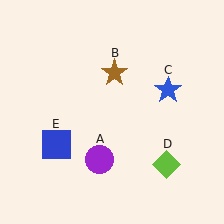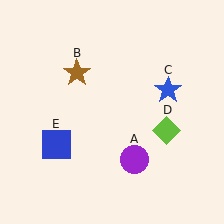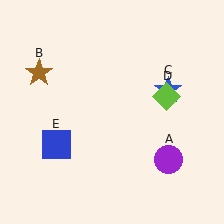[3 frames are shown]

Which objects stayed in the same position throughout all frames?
Blue star (object C) and blue square (object E) remained stationary.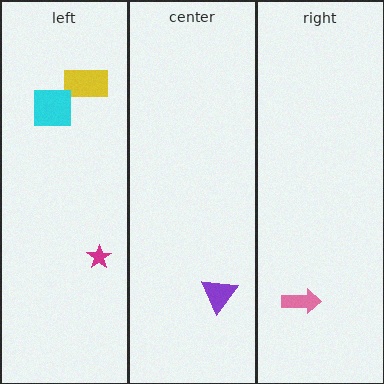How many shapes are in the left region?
3.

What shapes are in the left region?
The yellow rectangle, the magenta star, the cyan square.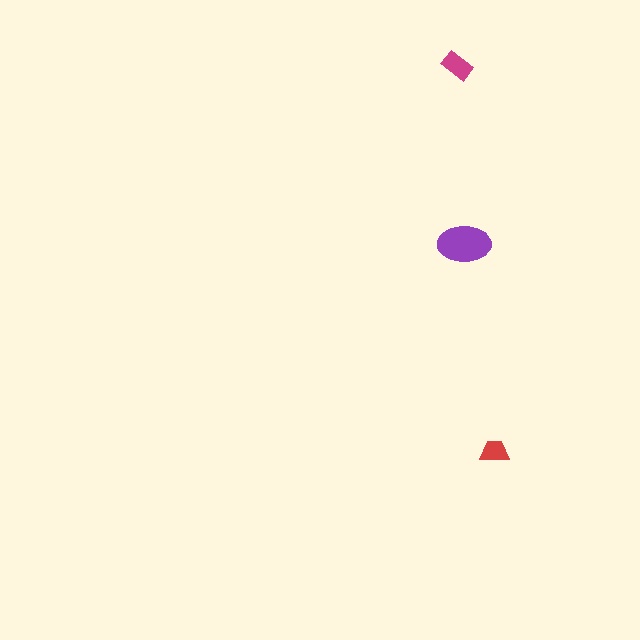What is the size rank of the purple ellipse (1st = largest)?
1st.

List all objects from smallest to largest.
The red trapezoid, the magenta rectangle, the purple ellipse.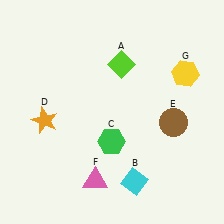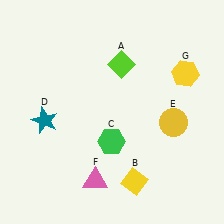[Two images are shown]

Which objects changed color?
B changed from cyan to yellow. D changed from orange to teal. E changed from brown to yellow.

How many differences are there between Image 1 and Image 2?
There are 3 differences between the two images.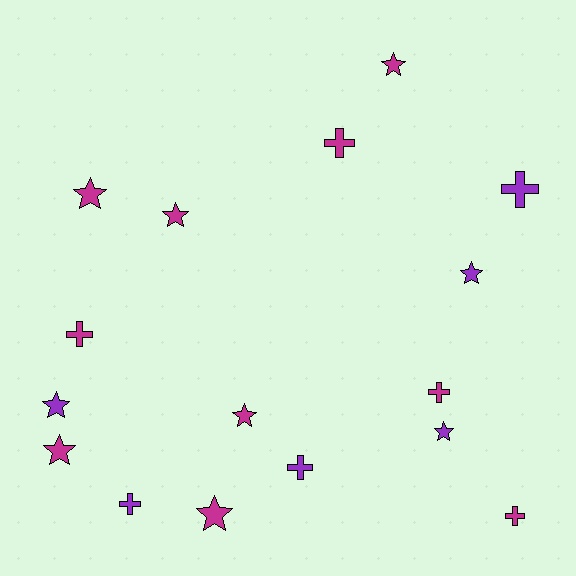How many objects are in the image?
There are 16 objects.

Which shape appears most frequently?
Star, with 9 objects.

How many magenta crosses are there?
There are 4 magenta crosses.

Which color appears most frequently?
Magenta, with 10 objects.